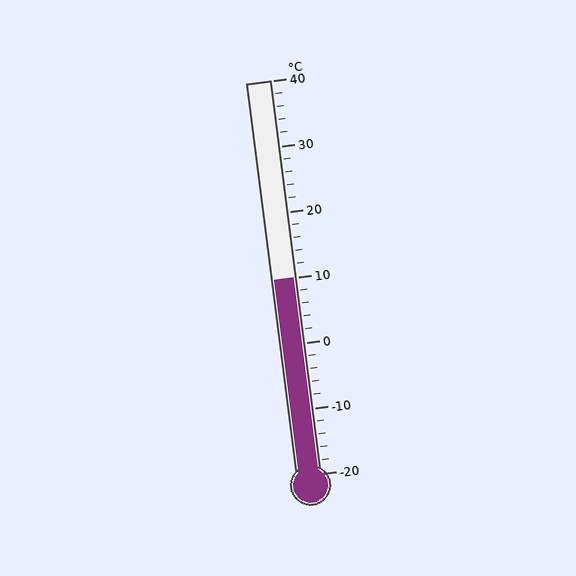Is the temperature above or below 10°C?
The temperature is at 10°C.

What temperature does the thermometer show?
The thermometer shows approximately 10°C.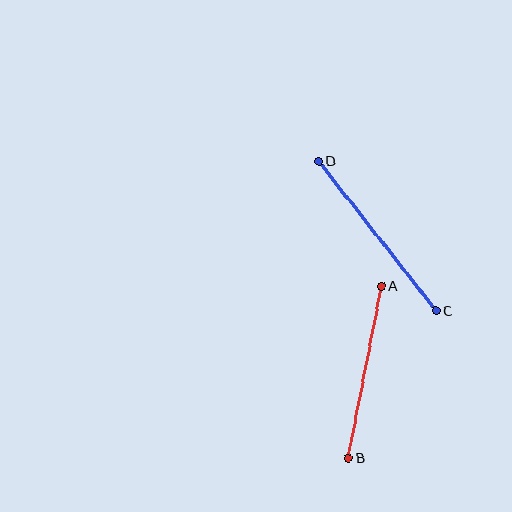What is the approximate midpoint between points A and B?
The midpoint is at approximately (365, 372) pixels.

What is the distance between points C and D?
The distance is approximately 190 pixels.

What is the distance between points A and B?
The distance is approximately 175 pixels.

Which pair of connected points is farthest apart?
Points C and D are farthest apart.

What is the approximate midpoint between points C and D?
The midpoint is at approximately (377, 236) pixels.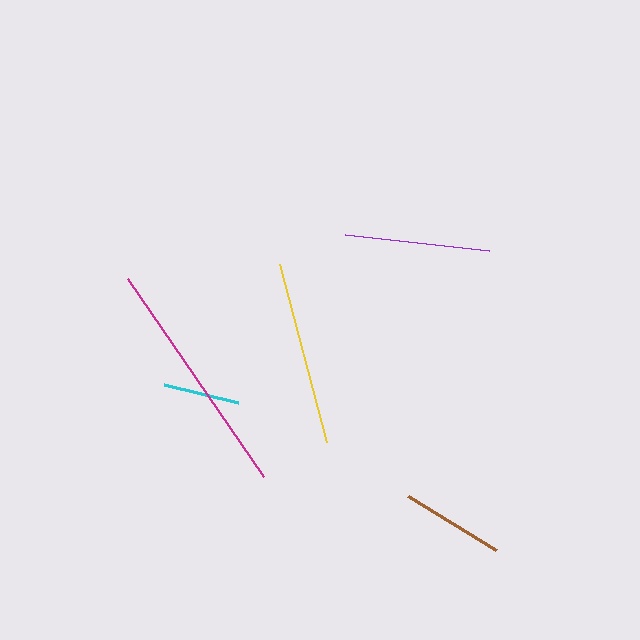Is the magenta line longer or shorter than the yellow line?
The magenta line is longer than the yellow line.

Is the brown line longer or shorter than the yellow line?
The yellow line is longer than the brown line.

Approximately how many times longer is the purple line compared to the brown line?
The purple line is approximately 1.4 times the length of the brown line.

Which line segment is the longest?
The magenta line is the longest at approximately 241 pixels.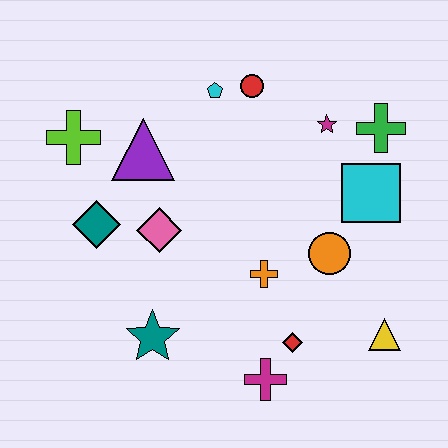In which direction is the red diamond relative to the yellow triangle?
The red diamond is to the left of the yellow triangle.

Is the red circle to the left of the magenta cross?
Yes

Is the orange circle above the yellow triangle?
Yes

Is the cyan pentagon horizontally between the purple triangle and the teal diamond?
No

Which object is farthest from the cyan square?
The lime cross is farthest from the cyan square.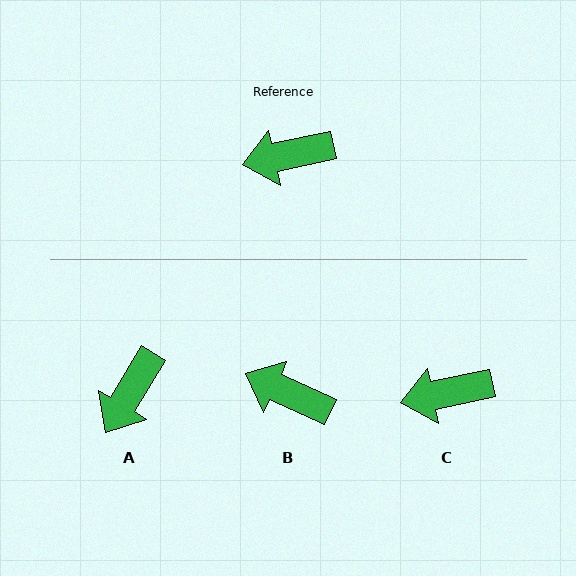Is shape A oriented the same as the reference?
No, it is off by about 47 degrees.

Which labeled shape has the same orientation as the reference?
C.